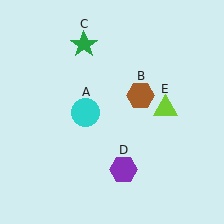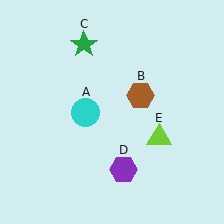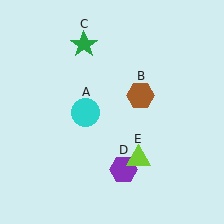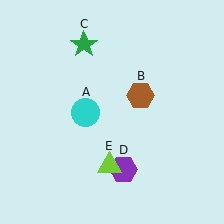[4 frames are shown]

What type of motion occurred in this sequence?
The lime triangle (object E) rotated clockwise around the center of the scene.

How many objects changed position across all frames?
1 object changed position: lime triangle (object E).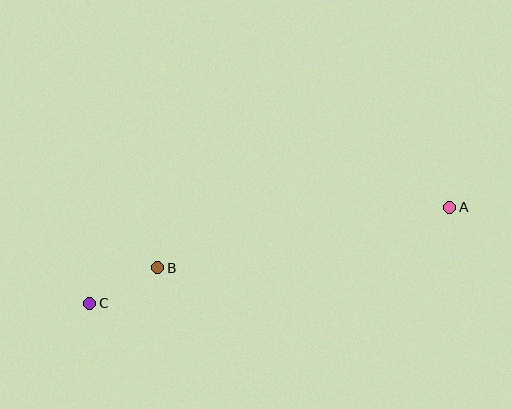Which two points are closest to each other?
Points B and C are closest to each other.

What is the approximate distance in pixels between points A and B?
The distance between A and B is approximately 298 pixels.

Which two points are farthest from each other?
Points A and C are farthest from each other.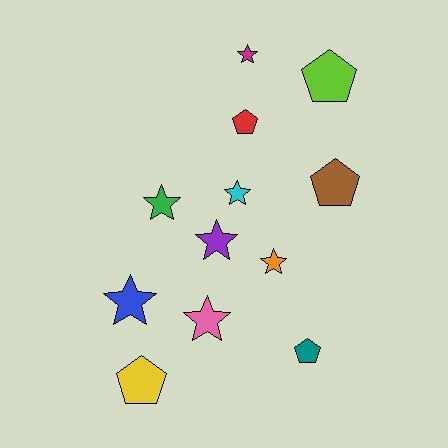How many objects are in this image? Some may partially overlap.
There are 12 objects.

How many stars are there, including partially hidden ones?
There are 7 stars.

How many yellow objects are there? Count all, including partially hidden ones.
There is 1 yellow object.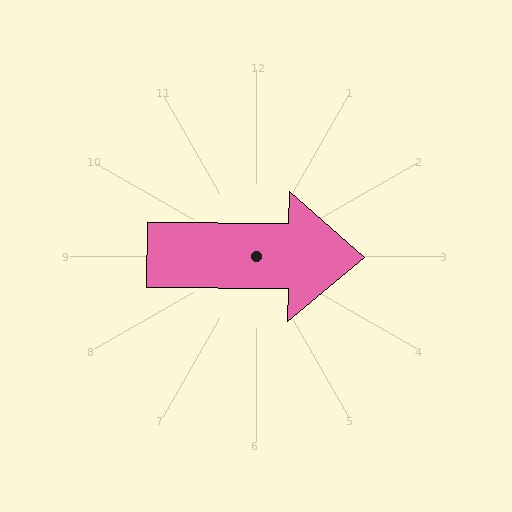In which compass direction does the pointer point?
East.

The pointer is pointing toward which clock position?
Roughly 3 o'clock.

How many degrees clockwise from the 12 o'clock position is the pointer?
Approximately 91 degrees.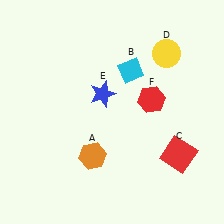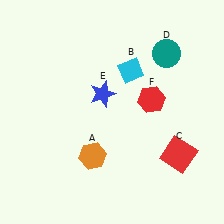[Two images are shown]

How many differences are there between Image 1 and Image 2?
There is 1 difference between the two images.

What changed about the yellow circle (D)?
In Image 1, D is yellow. In Image 2, it changed to teal.